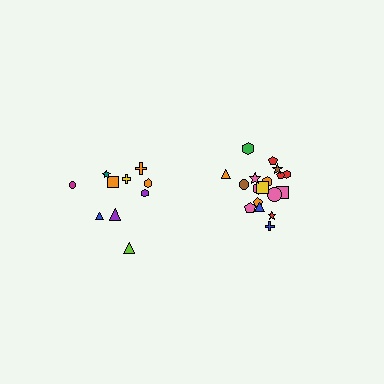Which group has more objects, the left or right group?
The right group.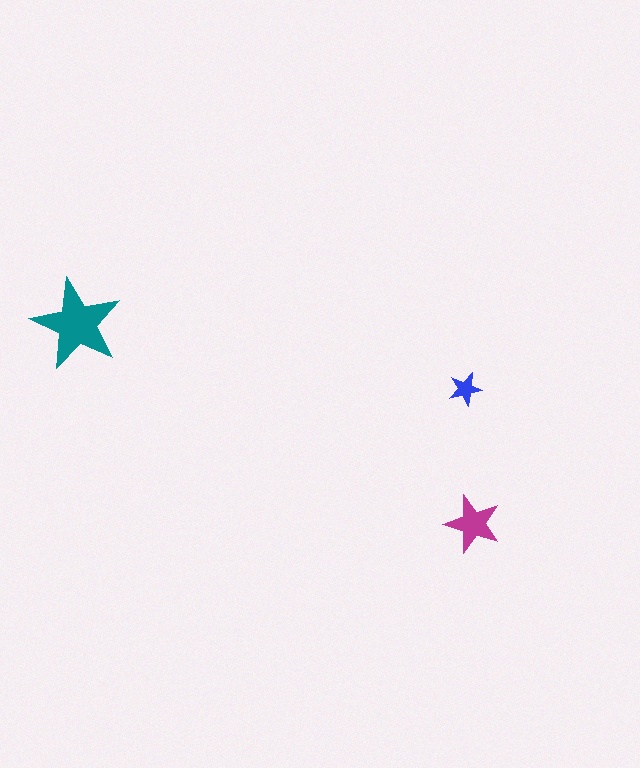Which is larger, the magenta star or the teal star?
The teal one.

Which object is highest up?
The teal star is topmost.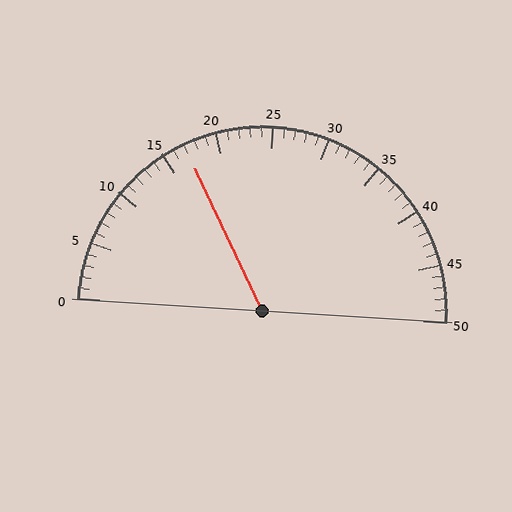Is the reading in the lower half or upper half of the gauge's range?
The reading is in the lower half of the range (0 to 50).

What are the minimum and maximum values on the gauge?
The gauge ranges from 0 to 50.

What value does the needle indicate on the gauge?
The needle indicates approximately 17.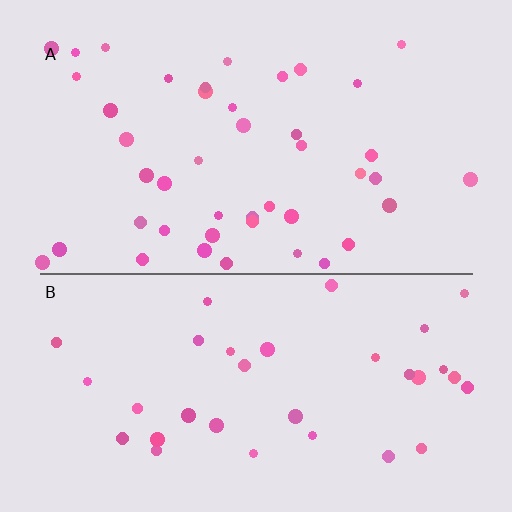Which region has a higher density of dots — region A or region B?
A (the top).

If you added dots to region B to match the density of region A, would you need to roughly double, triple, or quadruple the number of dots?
Approximately double.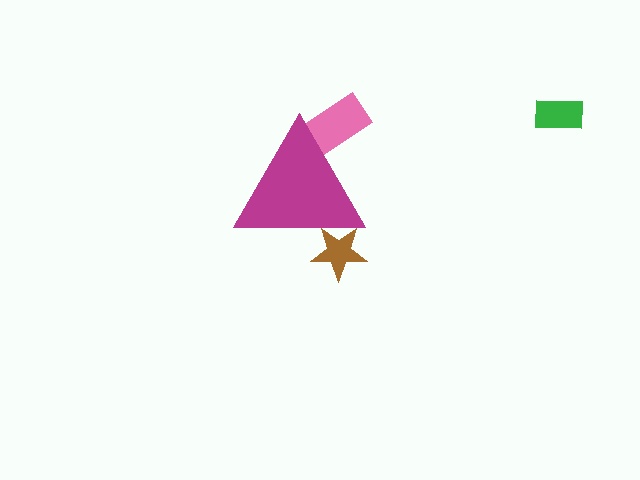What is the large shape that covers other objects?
A magenta triangle.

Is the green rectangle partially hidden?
No, the green rectangle is fully visible.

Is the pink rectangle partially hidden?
Yes, the pink rectangle is partially hidden behind the magenta triangle.